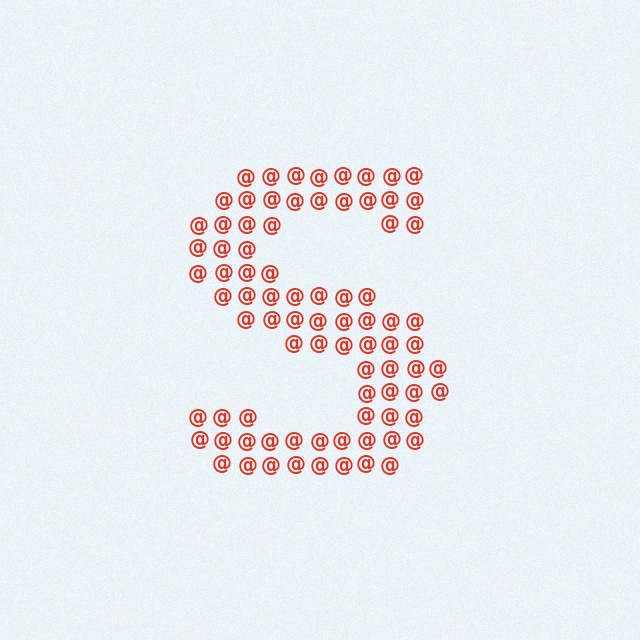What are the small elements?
The small elements are at signs.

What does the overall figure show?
The overall figure shows the letter S.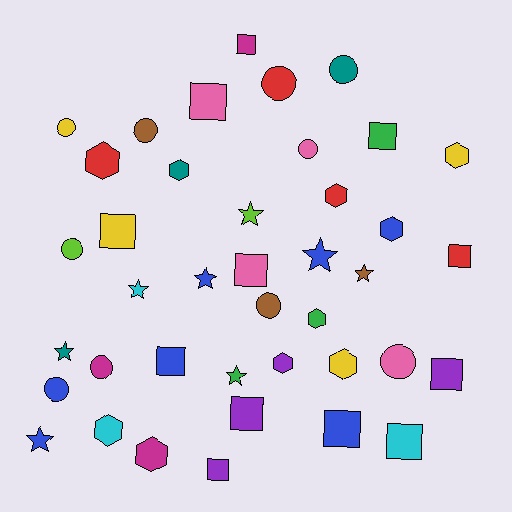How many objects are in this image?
There are 40 objects.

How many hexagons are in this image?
There are 10 hexagons.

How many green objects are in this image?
There are 3 green objects.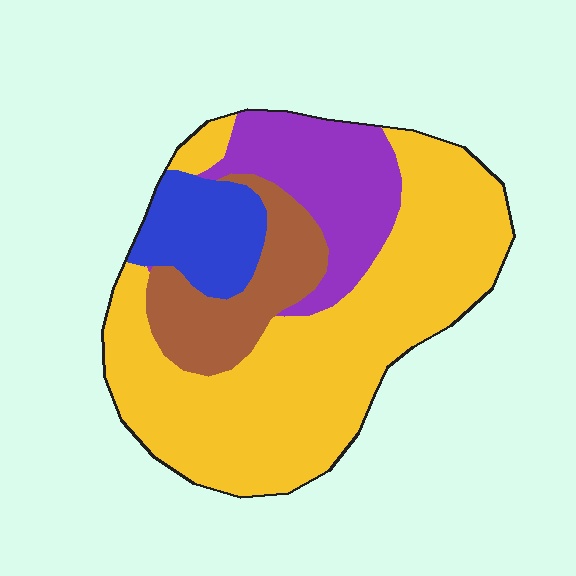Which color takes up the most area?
Yellow, at roughly 55%.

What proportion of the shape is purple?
Purple takes up about one sixth (1/6) of the shape.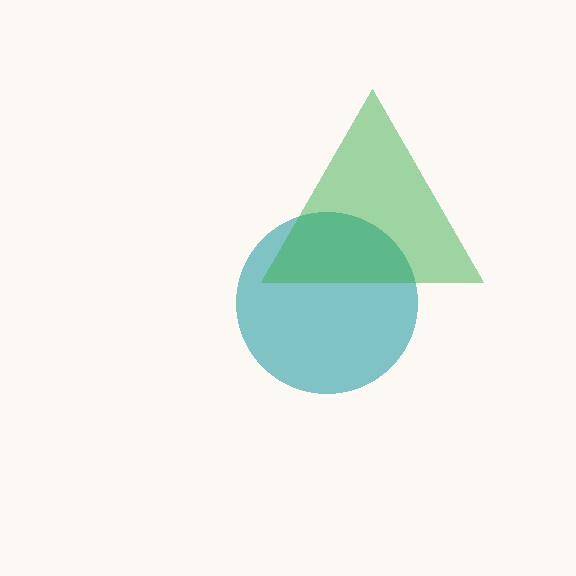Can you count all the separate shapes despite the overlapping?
Yes, there are 2 separate shapes.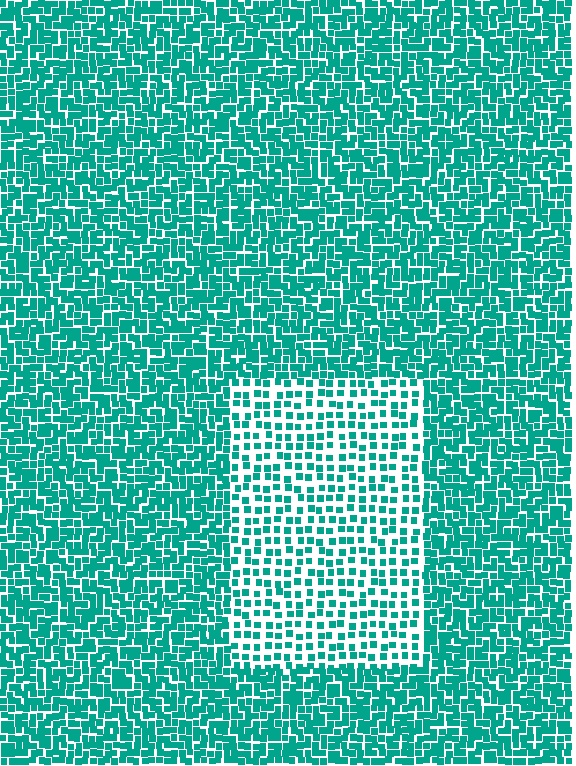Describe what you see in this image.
The image contains small teal elements arranged at two different densities. A rectangle-shaped region is visible where the elements are less densely packed than the surrounding area.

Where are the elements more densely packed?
The elements are more densely packed outside the rectangle boundary.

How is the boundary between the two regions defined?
The boundary is defined by a change in element density (approximately 2.0x ratio). All elements are the same color, size, and shape.